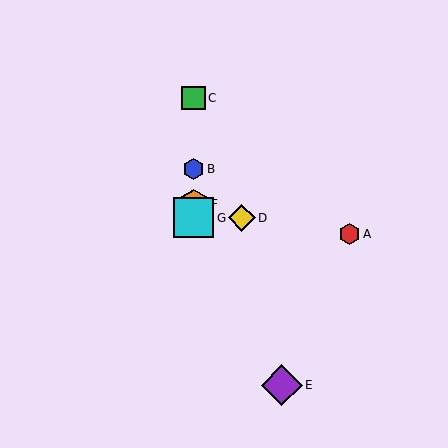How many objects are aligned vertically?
4 objects (B, C, F, G) are aligned vertically.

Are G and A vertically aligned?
No, G is at x≈194 and A is at x≈349.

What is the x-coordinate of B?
Object B is at x≈194.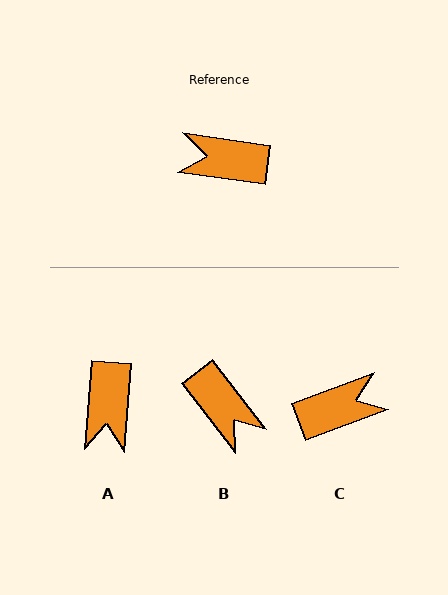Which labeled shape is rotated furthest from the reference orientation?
C, about 151 degrees away.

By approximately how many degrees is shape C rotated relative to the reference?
Approximately 151 degrees clockwise.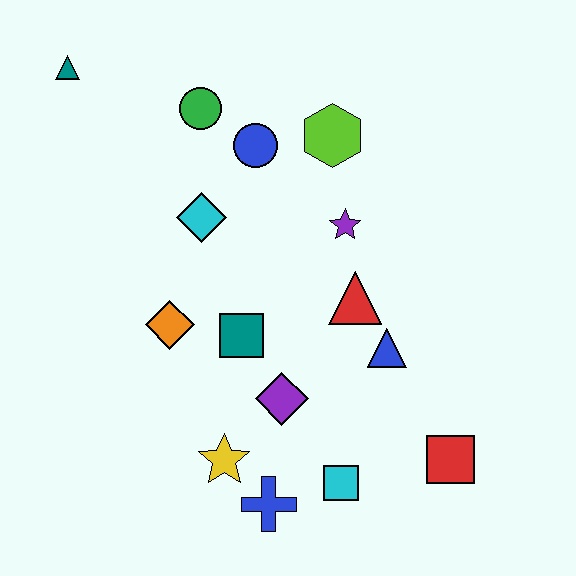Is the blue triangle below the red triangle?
Yes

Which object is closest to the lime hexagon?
The blue circle is closest to the lime hexagon.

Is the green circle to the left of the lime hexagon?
Yes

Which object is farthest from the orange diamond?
The red square is farthest from the orange diamond.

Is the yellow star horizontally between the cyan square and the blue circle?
No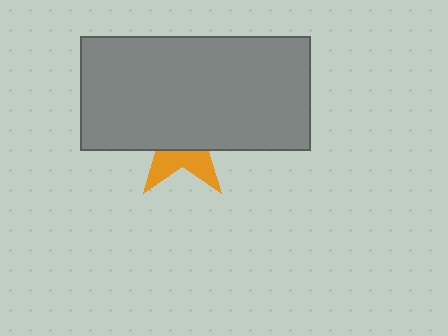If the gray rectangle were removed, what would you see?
You would see the complete orange star.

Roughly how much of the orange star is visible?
A small part of it is visible (roughly 33%).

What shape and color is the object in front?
The object in front is a gray rectangle.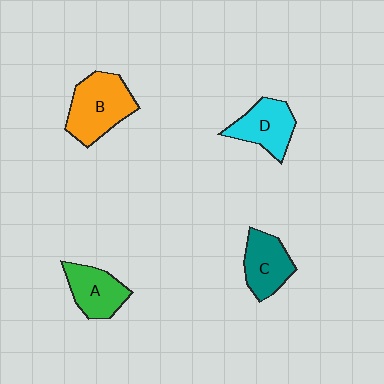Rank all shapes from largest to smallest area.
From largest to smallest: B (orange), D (cyan), C (teal), A (green).